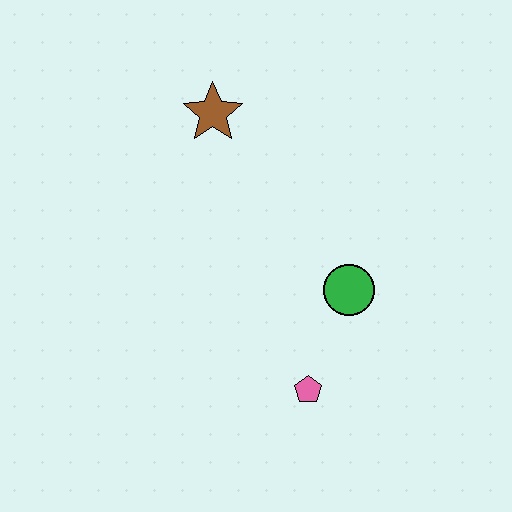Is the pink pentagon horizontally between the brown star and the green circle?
Yes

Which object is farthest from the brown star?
The pink pentagon is farthest from the brown star.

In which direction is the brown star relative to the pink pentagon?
The brown star is above the pink pentagon.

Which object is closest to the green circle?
The pink pentagon is closest to the green circle.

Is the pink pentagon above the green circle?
No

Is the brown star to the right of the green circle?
No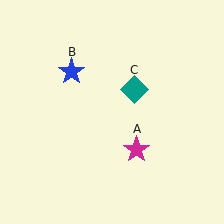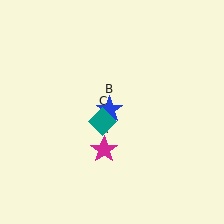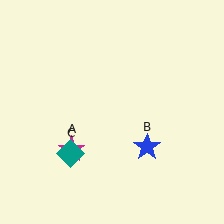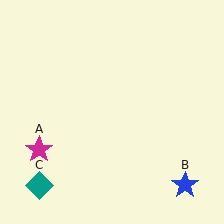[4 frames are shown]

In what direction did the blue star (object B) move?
The blue star (object B) moved down and to the right.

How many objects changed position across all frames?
3 objects changed position: magenta star (object A), blue star (object B), teal diamond (object C).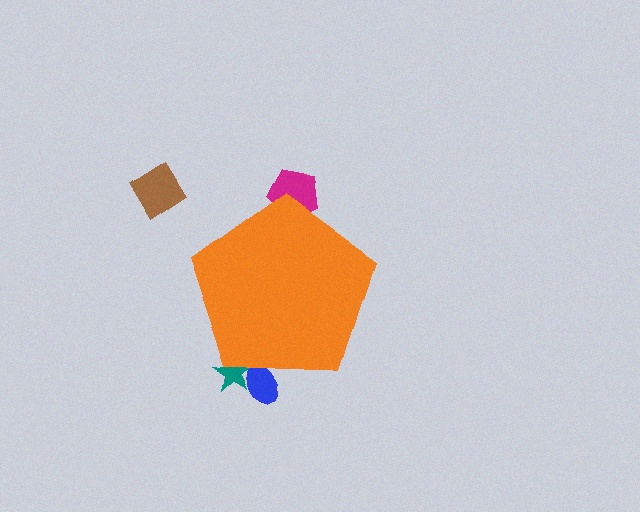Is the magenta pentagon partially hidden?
Yes, the magenta pentagon is partially hidden behind the orange pentagon.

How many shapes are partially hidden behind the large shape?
3 shapes are partially hidden.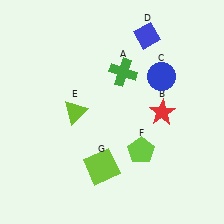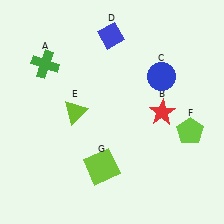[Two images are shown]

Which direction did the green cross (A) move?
The green cross (A) moved left.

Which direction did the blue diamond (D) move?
The blue diamond (D) moved left.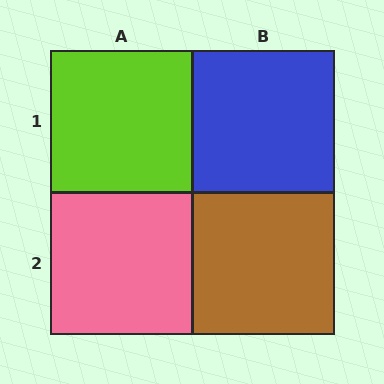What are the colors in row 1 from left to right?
Lime, blue.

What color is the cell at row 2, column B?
Brown.